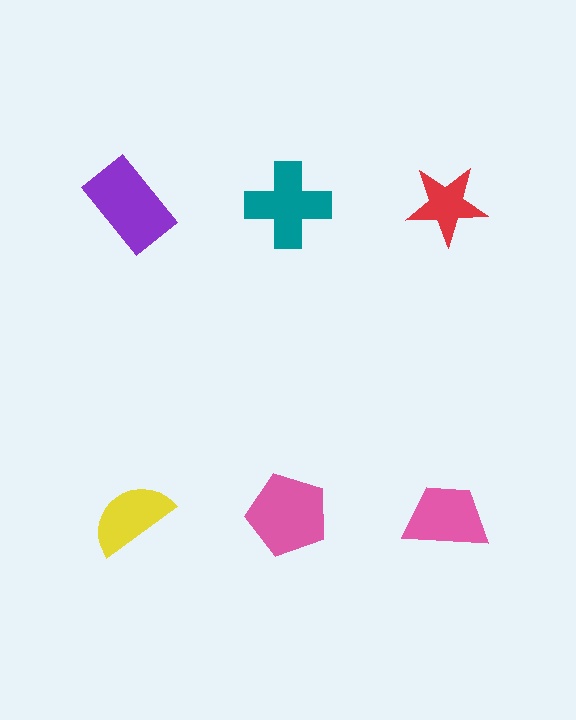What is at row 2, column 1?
A yellow semicircle.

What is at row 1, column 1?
A purple rectangle.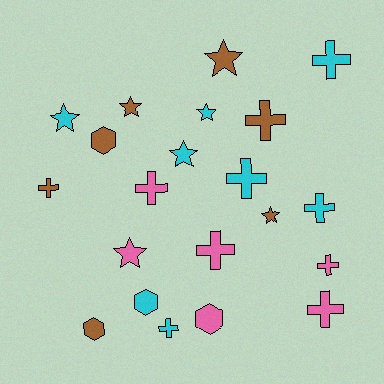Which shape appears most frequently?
Cross, with 10 objects.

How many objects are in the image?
There are 21 objects.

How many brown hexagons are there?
There are 2 brown hexagons.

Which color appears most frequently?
Cyan, with 8 objects.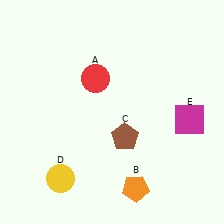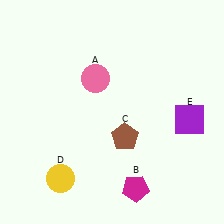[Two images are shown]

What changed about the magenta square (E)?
In Image 1, E is magenta. In Image 2, it changed to purple.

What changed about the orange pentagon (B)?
In Image 1, B is orange. In Image 2, it changed to magenta.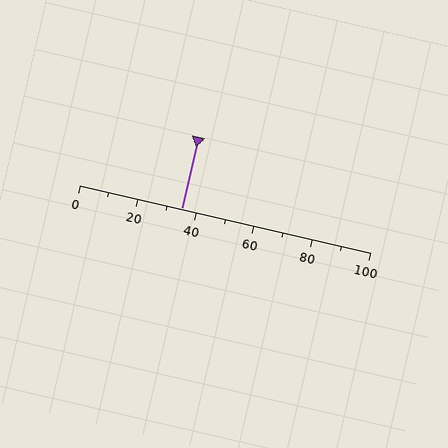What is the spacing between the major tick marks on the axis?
The major ticks are spaced 20 apart.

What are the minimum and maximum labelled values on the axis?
The axis runs from 0 to 100.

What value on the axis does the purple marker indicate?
The marker indicates approximately 35.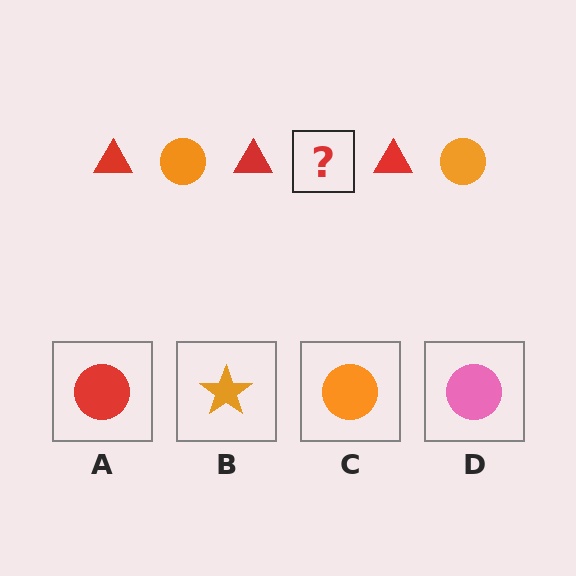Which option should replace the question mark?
Option C.